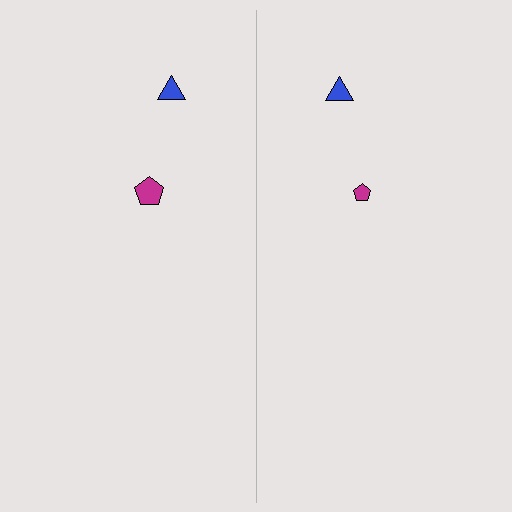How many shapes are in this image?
There are 4 shapes in this image.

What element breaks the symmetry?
The magenta pentagon on the right side has a different size than its mirror counterpart.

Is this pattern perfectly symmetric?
No, the pattern is not perfectly symmetric. The magenta pentagon on the right side has a different size than its mirror counterpart.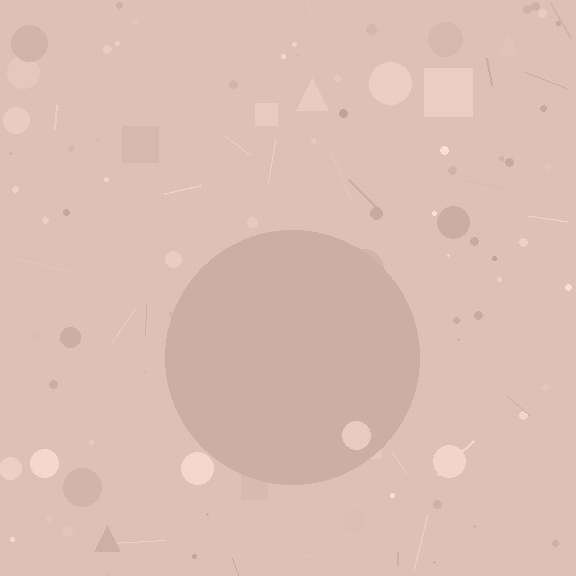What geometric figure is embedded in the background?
A circle is embedded in the background.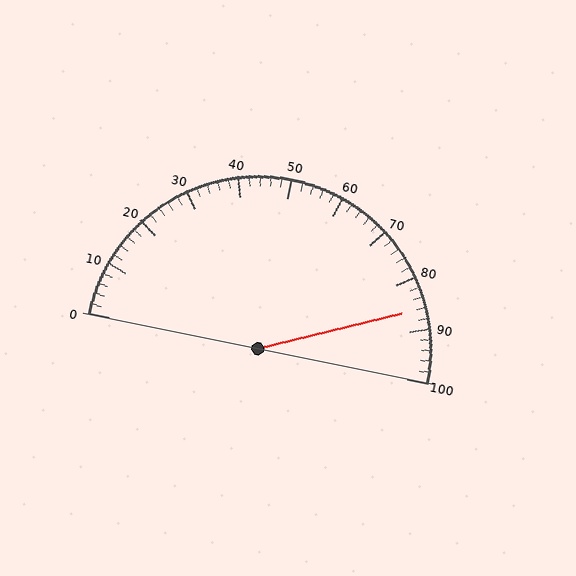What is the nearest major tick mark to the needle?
The nearest major tick mark is 90.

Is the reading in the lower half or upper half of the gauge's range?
The reading is in the upper half of the range (0 to 100).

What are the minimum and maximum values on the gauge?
The gauge ranges from 0 to 100.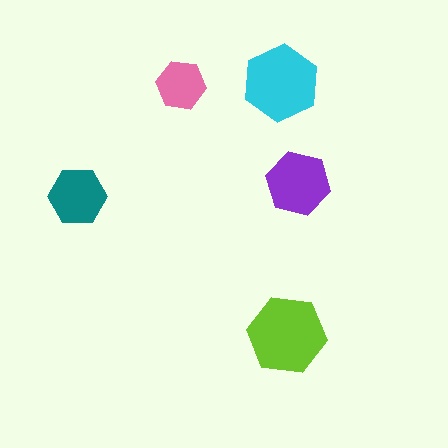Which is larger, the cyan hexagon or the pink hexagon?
The cyan one.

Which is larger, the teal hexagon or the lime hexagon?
The lime one.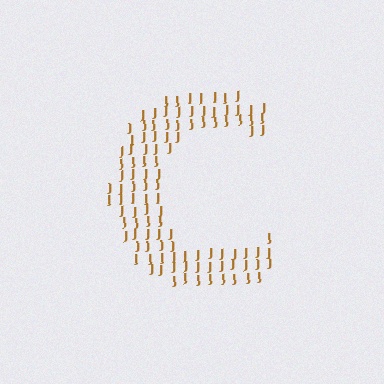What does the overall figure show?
The overall figure shows the letter C.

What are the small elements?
The small elements are letter J's.